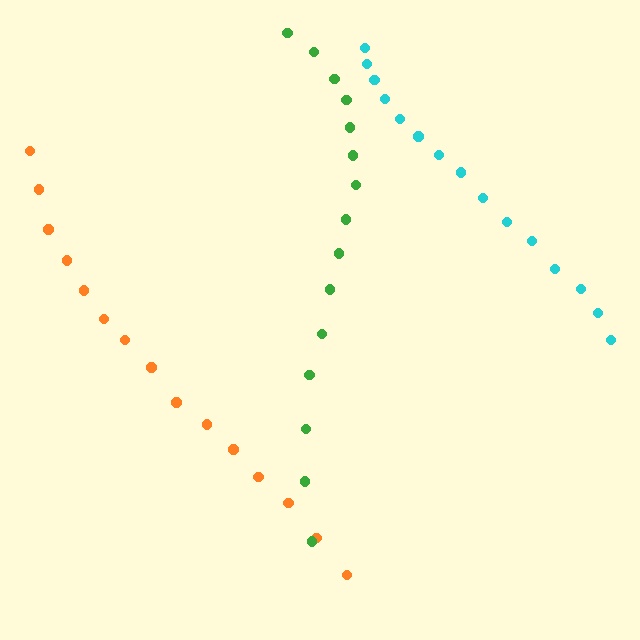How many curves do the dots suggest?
There are 3 distinct paths.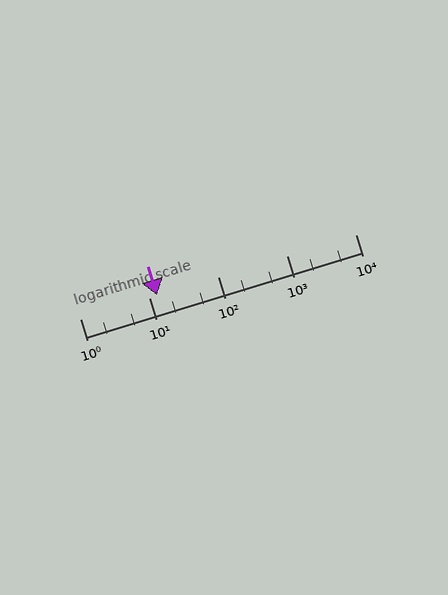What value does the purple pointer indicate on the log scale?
The pointer indicates approximately 13.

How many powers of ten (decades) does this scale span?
The scale spans 4 decades, from 1 to 10000.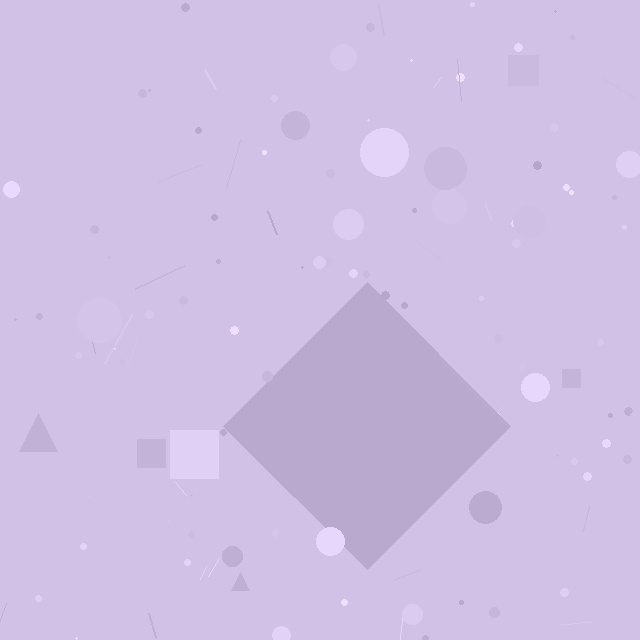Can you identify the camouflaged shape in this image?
The camouflaged shape is a diamond.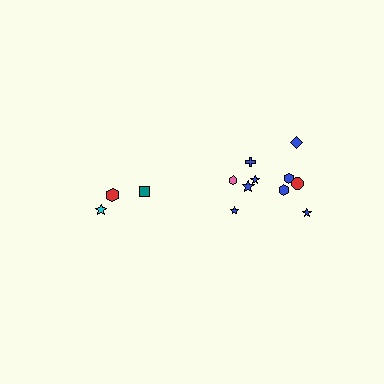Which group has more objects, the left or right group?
The right group.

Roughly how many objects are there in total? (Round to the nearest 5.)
Roughly 15 objects in total.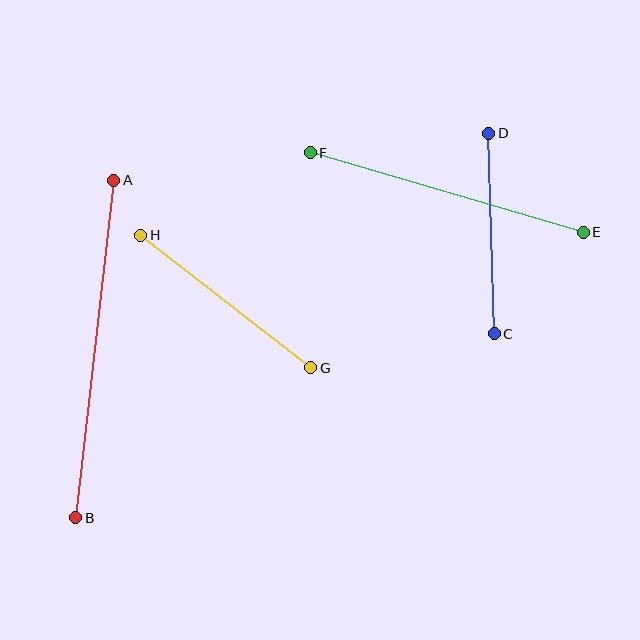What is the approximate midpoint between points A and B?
The midpoint is at approximately (95, 349) pixels.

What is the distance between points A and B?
The distance is approximately 340 pixels.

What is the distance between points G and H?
The distance is approximately 216 pixels.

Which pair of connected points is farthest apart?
Points A and B are farthest apart.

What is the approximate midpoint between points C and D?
The midpoint is at approximately (492, 234) pixels.